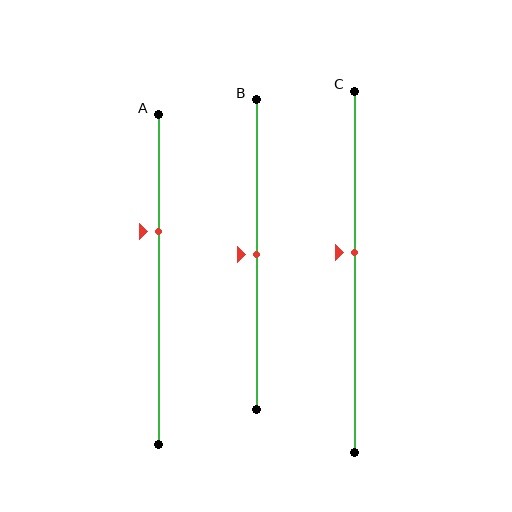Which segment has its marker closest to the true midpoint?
Segment B has its marker closest to the true midpoint.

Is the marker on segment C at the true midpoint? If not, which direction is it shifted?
No, the marker on segment C is shifted upward by about 5% of the segment length.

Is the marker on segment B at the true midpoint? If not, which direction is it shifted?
Yes, the marker on segment B is at the true midpoint.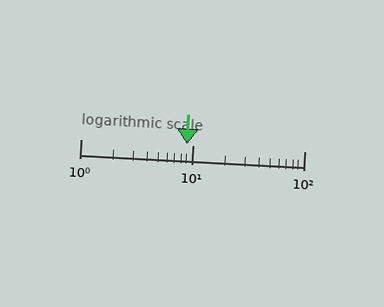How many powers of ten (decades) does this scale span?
The scale spans 2 decades, from 1 to 100.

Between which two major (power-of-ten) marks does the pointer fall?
The pointer is between 1 and 10.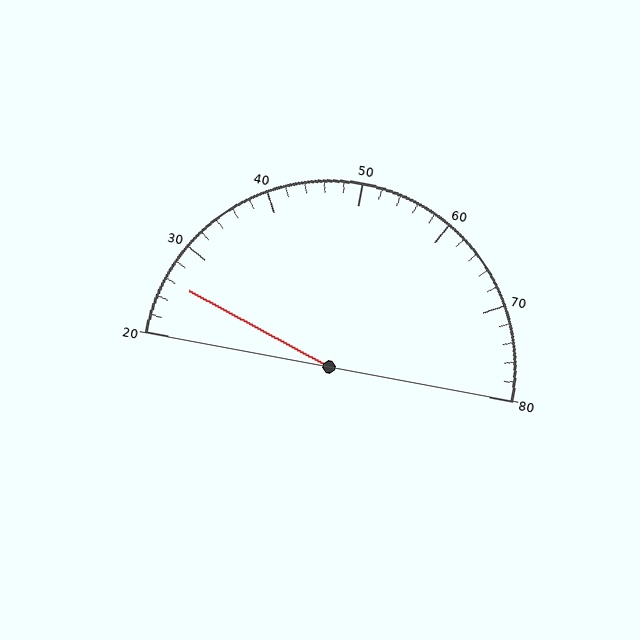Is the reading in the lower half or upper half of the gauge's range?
The reading is in the lower half of the range (20 to 80).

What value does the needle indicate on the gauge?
The needle indicates approximately 26.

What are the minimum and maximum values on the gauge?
The gauge ranges from 20 to 80.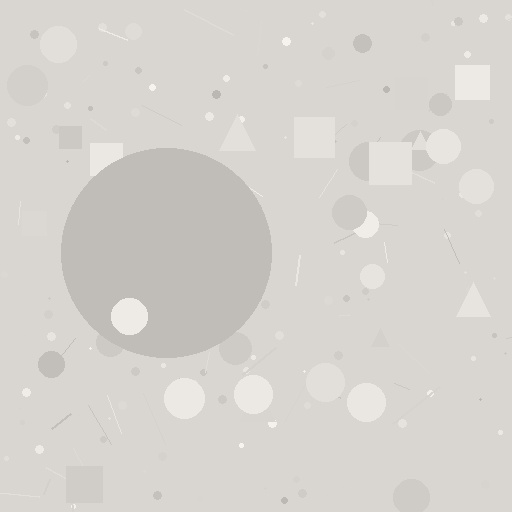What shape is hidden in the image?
A circle is hidden in the image.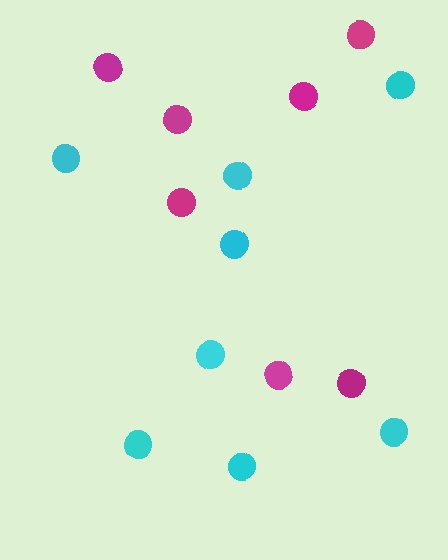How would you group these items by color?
There are 2 groups: one group of cyan circles (8) and one group of magenta circles (7).